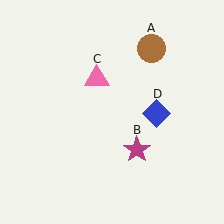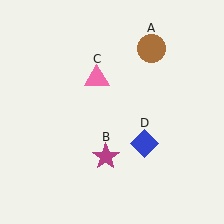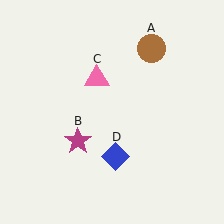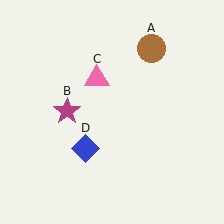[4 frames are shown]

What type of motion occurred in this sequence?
The magenta star (object B), blue diamond (object D) rotated clockwise around the center of the scene.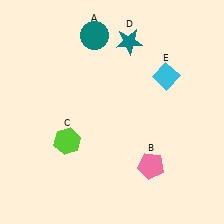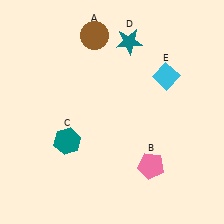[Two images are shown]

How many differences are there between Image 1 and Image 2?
There are 2 differences between the two images.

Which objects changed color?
A changed from teal to brown. C changed from lime to teal.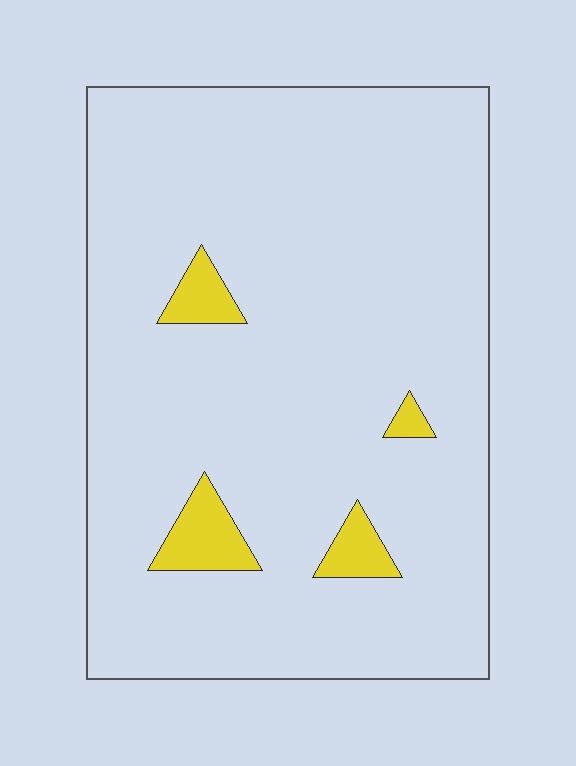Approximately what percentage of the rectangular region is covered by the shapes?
Approximately 5%.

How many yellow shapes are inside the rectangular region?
4.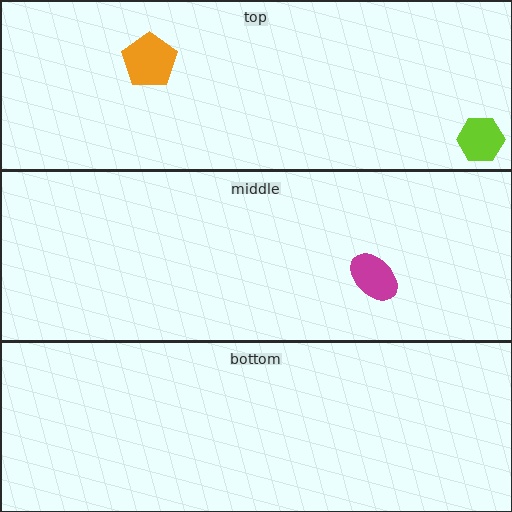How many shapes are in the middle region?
1.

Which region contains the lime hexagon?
The top region.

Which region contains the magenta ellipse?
The middle region.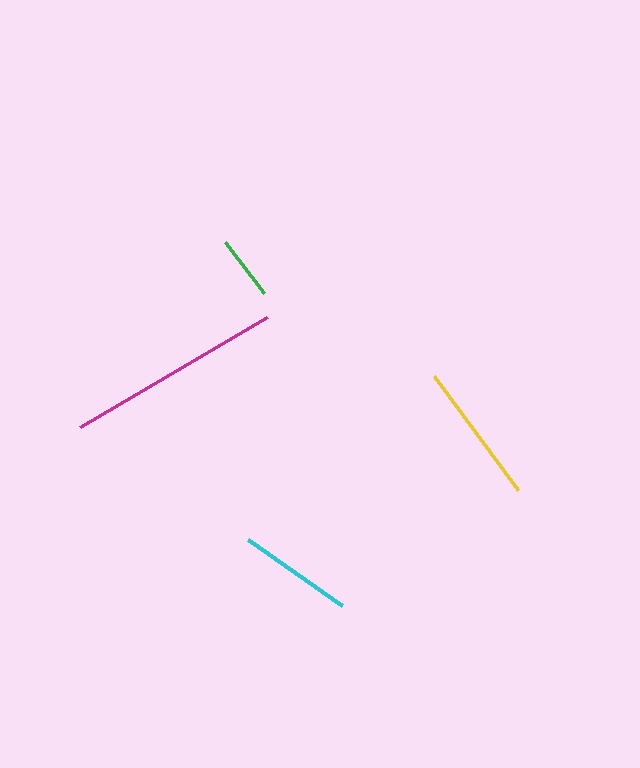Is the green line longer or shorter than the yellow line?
The yellow line is longer than the green line.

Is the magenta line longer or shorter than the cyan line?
The magenta line is longer than the cyan line.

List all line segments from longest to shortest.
From longest to shortest: magenta, yellow, cyan, green.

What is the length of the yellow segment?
The yellow segment is approximately 141 pixels long.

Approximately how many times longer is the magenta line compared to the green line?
The magenta line is approximately 3.4 times the length of the green line.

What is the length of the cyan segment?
The cyan segment is approximately 116 pixels long.